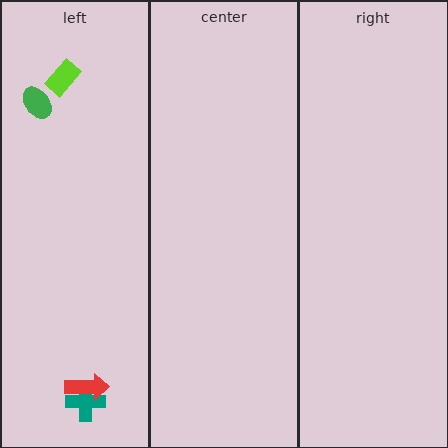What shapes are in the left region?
The teal cross, the lime rectangle, the green ellipse, the red arrow.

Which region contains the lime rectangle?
The left region.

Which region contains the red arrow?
The left region.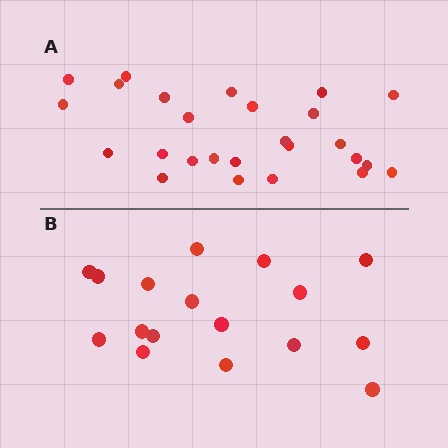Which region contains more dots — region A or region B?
Region A (the top region) has more dots.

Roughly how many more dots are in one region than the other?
Region A has roughly 8 or so more dots than region B.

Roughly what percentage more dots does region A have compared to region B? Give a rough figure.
About 55% more.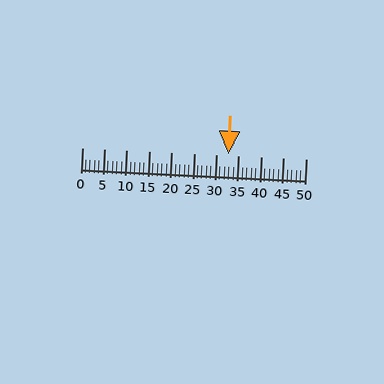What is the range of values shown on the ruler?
The ruler shows values from 0 to 50.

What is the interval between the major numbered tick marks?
The major tick marks are spaced 5 units apart.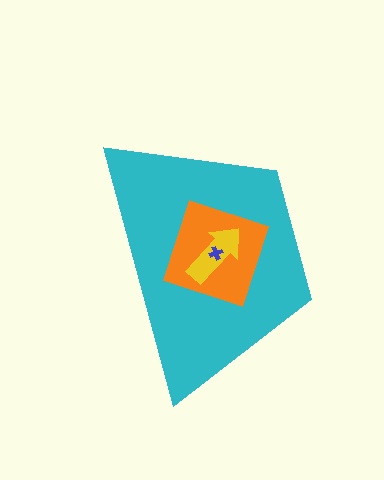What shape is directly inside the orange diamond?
The yellow arrow.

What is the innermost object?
The blue cross.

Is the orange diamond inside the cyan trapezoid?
Yes.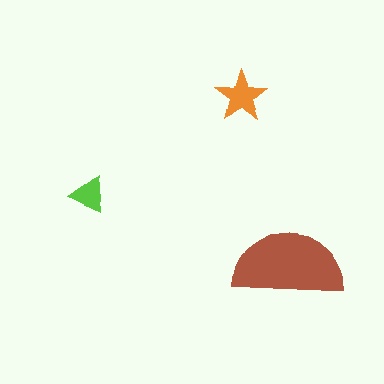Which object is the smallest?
The lime triangle.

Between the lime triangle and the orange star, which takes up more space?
The orange star.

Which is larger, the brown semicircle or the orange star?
The brown semicircle.